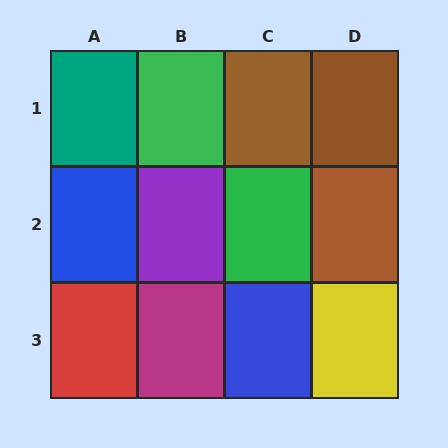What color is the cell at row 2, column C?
Green.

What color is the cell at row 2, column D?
Brown.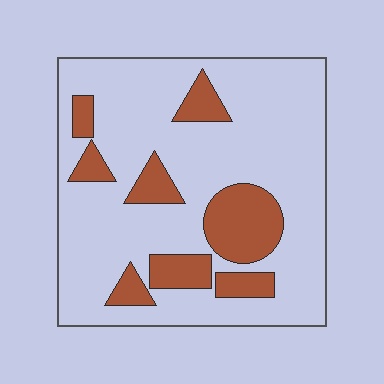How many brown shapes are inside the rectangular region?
8.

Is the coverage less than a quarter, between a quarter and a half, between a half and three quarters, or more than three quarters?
Less than a quarter.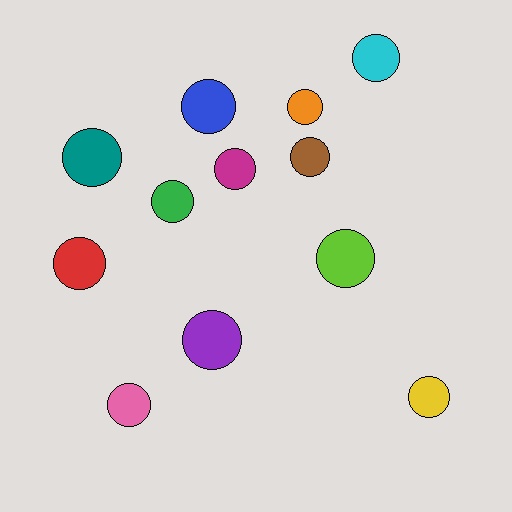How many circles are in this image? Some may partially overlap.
There are 12 circles.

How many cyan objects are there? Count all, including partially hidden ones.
There is 1 cyan object.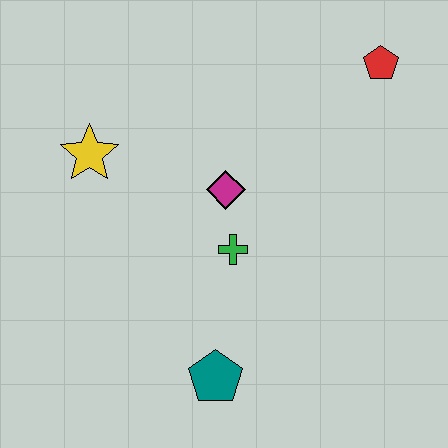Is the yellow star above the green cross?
Yes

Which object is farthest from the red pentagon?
The teal pentagon is farthest from the red pentagon.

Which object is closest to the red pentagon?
The magenta diamond is closest to the red pentagon.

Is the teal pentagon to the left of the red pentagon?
Yes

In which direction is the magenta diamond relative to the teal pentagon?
The magenta diamond is above the teal pentagon.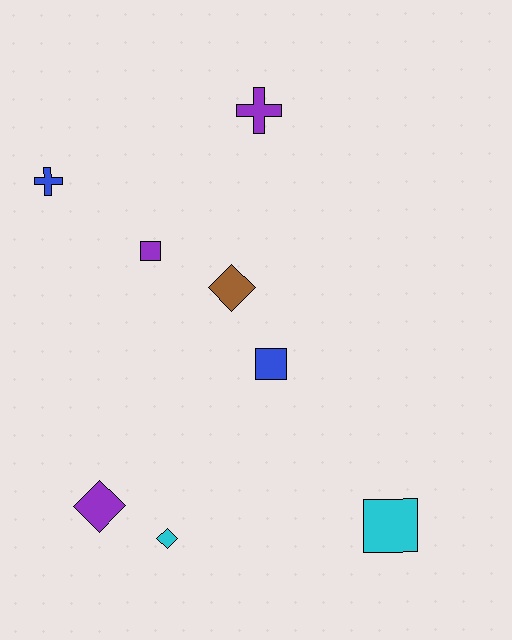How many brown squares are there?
There are no brown squares.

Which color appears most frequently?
Purple, with 3 objects.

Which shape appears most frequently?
Diamond, with 3 objects.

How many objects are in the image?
There are 8 objects.